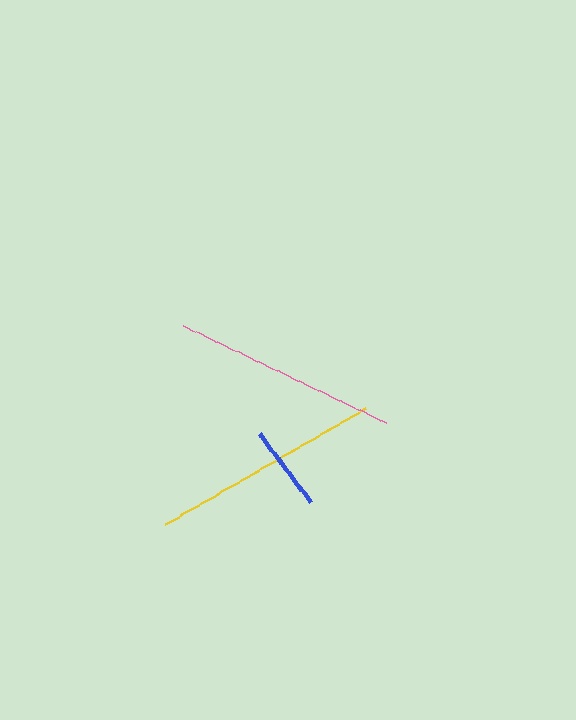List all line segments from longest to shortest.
From longest to shortest: yellow, pink, blue.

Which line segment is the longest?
The yellow line is the longest at approximately 232 pixels.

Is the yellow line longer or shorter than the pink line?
The yellow line is longer than the pink line.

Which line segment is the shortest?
The blue line is the shortest at approximately 85 pixels.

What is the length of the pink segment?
The pink segment is approximately 225 pixels long.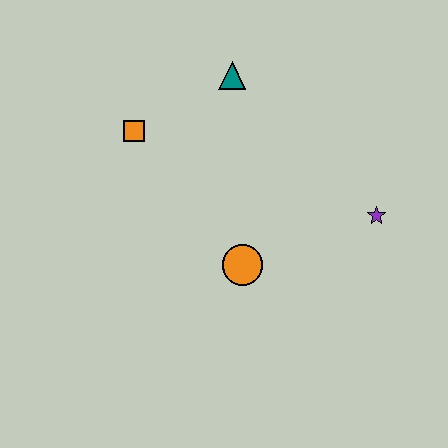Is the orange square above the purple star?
Yes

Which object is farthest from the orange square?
The purple star is farthest from the orange square.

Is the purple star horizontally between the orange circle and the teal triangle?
No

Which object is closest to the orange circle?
The purple star is closest to the orange circle.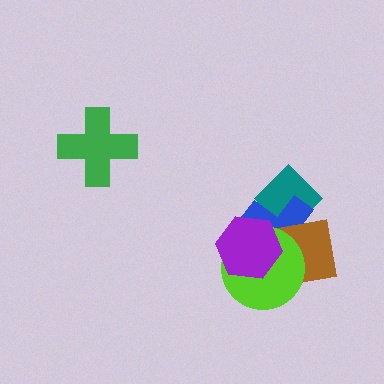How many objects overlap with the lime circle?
3 objects overlap with the lime circle.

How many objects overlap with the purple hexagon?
3 objects overlap with the purple hexagon.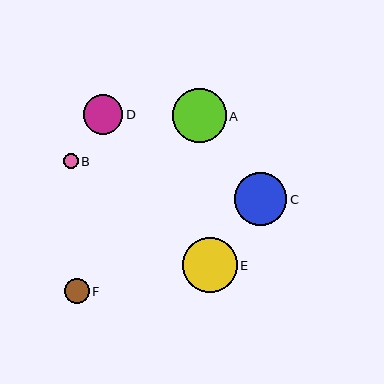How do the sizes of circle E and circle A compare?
Circle E and circle A are approximately the same size.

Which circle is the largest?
Circle E is the largest with a size of approximately 55 pixels.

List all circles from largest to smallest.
From largest to smallest: E, A, C, D, F, B.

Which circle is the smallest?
Circle B is the smallest with a size of approximately 15 pixels.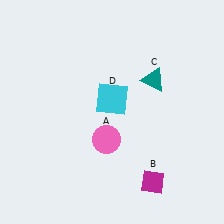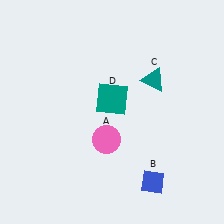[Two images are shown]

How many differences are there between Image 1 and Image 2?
There are 2 differences between the two images.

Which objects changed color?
B changed from magenta to blue. D changed from cyan to teal.